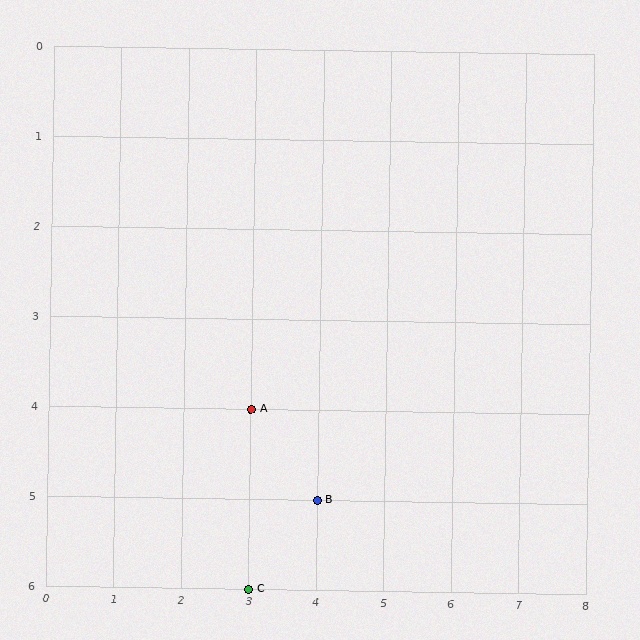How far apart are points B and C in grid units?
Points B and C are 1 column and 1 row apart (about 1.4 grid units diagonally).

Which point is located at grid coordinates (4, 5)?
Point B is at (4, 5).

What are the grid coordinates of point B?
Point B is at grid coordinates (4, 5).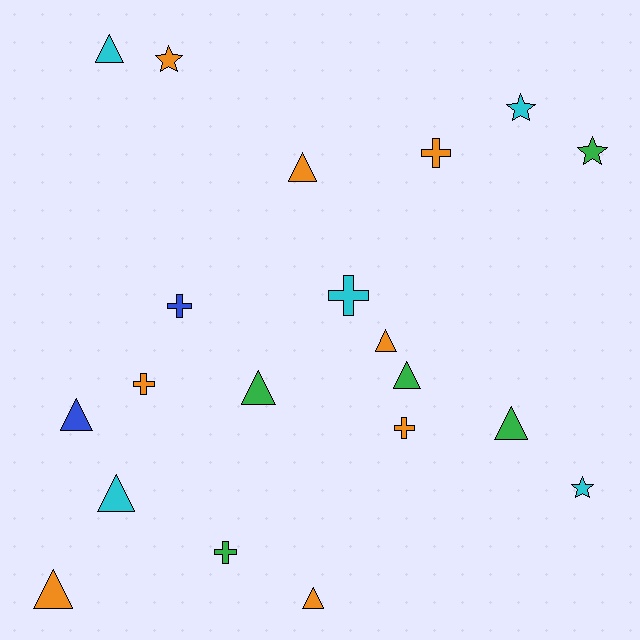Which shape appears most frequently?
Triangle, with 10 objects.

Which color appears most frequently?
Orange, with 8 objects.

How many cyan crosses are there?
There is 1 cyan cross.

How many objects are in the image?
There are 20 objects.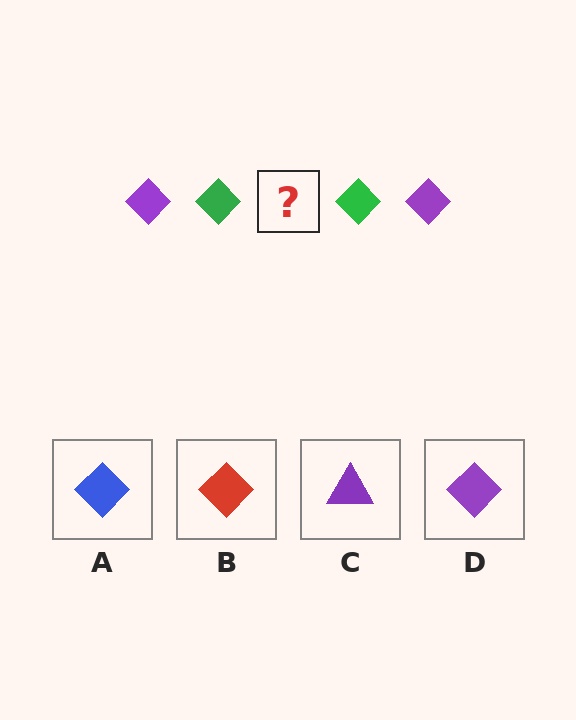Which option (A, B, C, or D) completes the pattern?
D.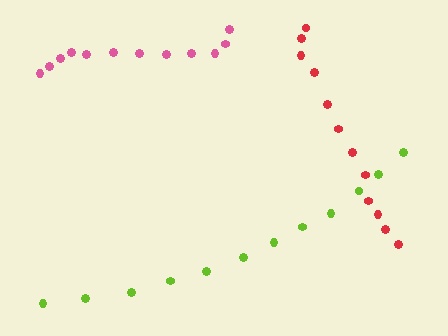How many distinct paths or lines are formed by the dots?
There are 3 distinct paths.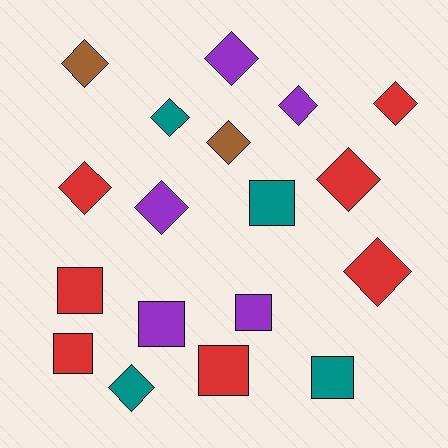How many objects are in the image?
There are 18 objects.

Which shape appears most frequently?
Diamond, with 11 objects.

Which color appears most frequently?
Red, with 7 objects.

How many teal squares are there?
There are 2 teal squares.